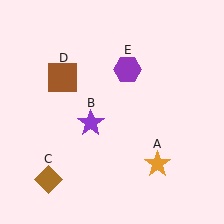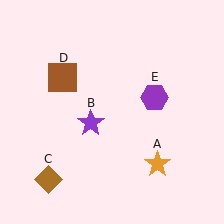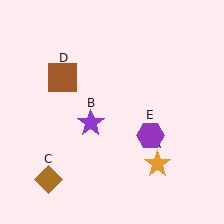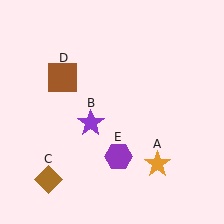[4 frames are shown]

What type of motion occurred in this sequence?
The purple hexagon (object E) rotated clockwise around the center of the scene.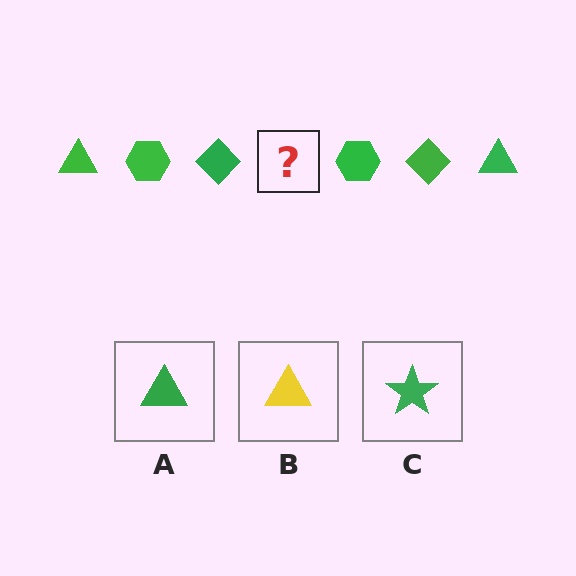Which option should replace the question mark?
Option A.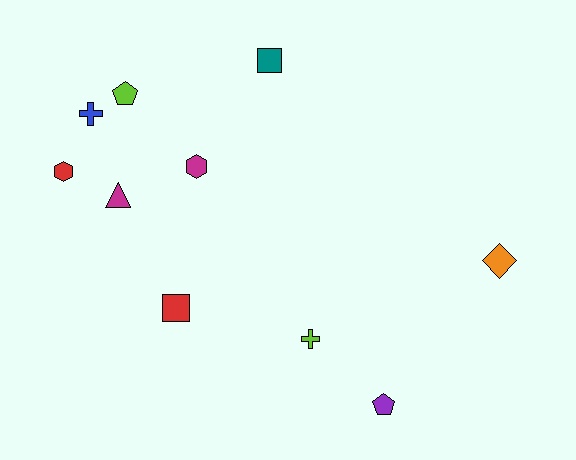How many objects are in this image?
There are 10 objects.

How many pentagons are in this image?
There are 2 pentagons.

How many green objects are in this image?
There are no green objects.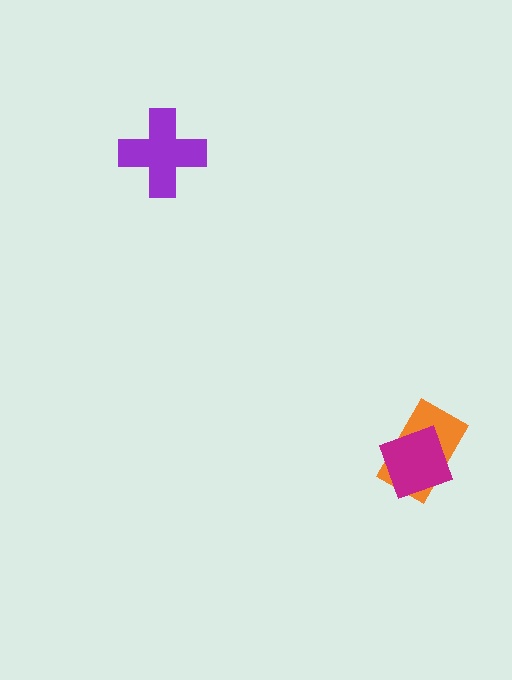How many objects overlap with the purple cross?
0 objects overlap with the purple cross.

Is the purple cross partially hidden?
No, no other shape covers it.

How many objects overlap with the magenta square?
1 object overlaps with the magenta square.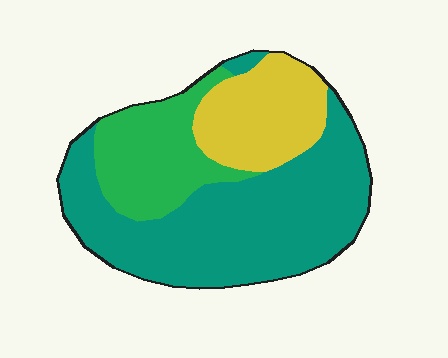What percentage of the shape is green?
Green takes up about one quarter (1/4) of the shape.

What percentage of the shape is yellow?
Yellow covers 21% of the shape.